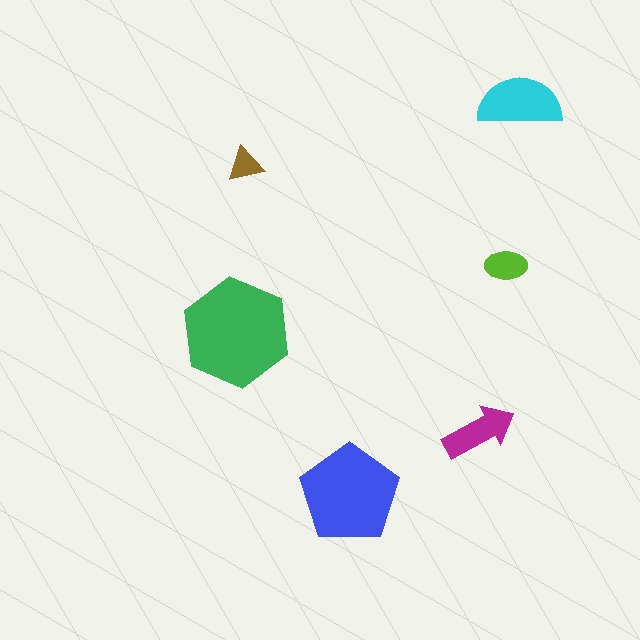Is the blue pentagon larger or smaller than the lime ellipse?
Larger.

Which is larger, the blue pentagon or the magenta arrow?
The blue pentagon.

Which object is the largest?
The green hexagon.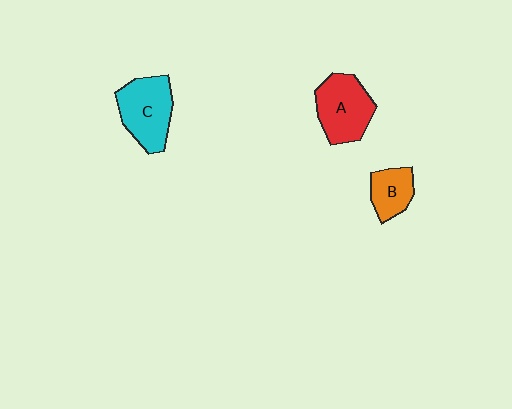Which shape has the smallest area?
Shape B (orange).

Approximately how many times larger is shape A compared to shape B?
Approximately 1.7 times.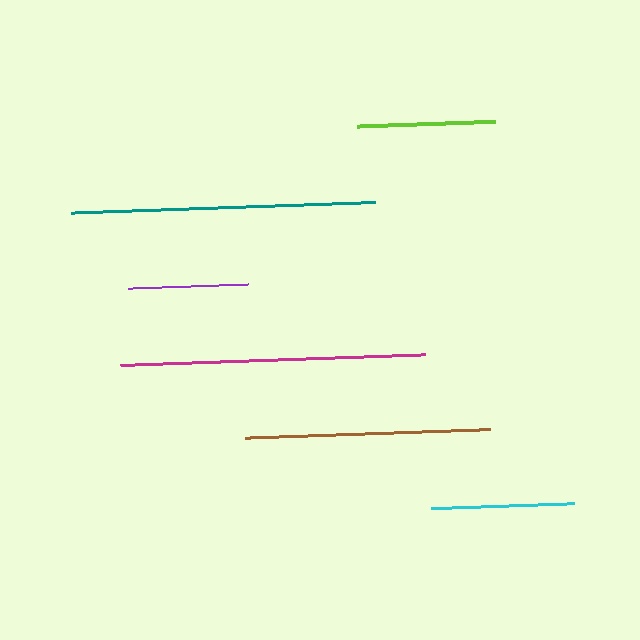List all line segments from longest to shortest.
From longest to shortest: magenta, teal, brown, cyan, lime, purple.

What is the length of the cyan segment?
The cyan segment is approximately 144 pixels long.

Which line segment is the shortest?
The purple line is the shortest at approximately 120 pixels.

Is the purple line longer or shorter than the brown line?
The brown line is longer than the purple line.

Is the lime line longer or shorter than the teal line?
The teal line is longer than the lime line.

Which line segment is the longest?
The magenta line is the longest at approximately 305 pixels.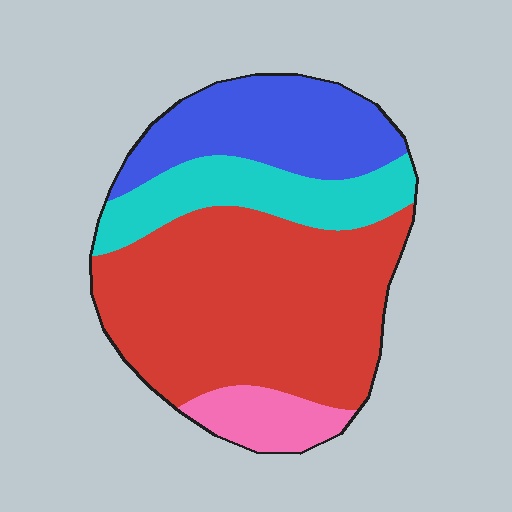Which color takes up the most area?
Red, at roughly 50%.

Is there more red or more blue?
Red.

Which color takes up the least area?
Pink, at roughly 10%.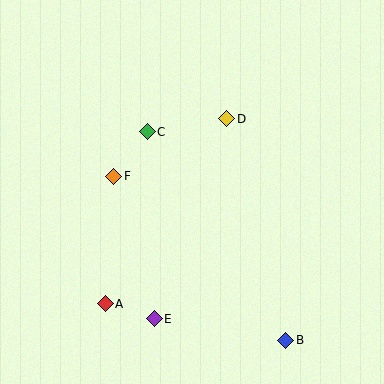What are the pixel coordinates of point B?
Point B is at (286, 340).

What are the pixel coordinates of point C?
Point C is at (147, 132).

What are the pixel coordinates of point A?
Point A is at (105, 304).